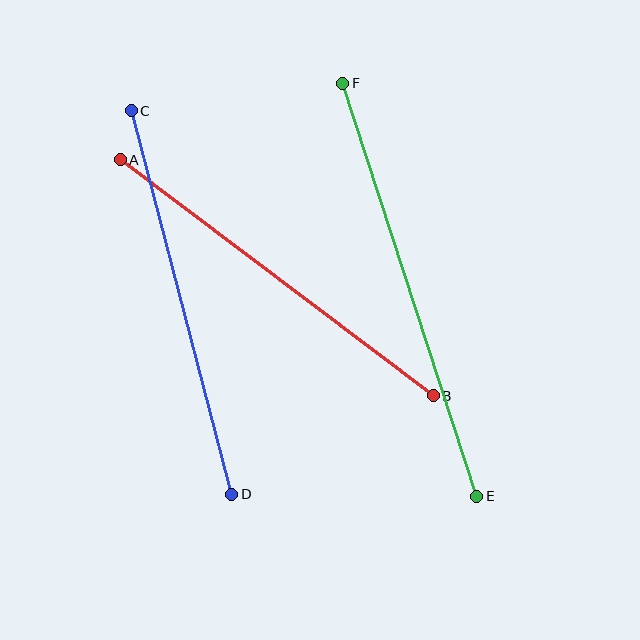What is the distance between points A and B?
The distance is approximately 392 pixels.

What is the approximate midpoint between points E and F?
The midpoint is at approximately (410, 290) pixels.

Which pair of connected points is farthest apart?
Points E and F are farthest apart.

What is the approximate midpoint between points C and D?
The midpoint is at approximately (182, 303) pixels.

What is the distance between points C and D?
The distance is approximately 396 pixels.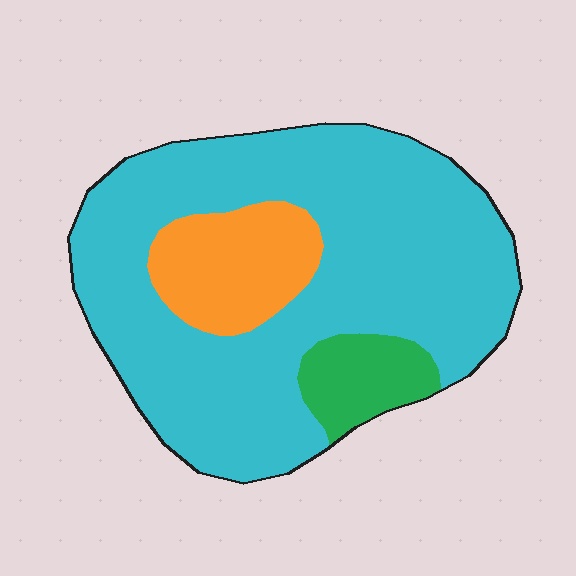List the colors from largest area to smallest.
From largest to smallest: cyan, orange, green.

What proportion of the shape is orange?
Orange takes up less than a sixth of the shape.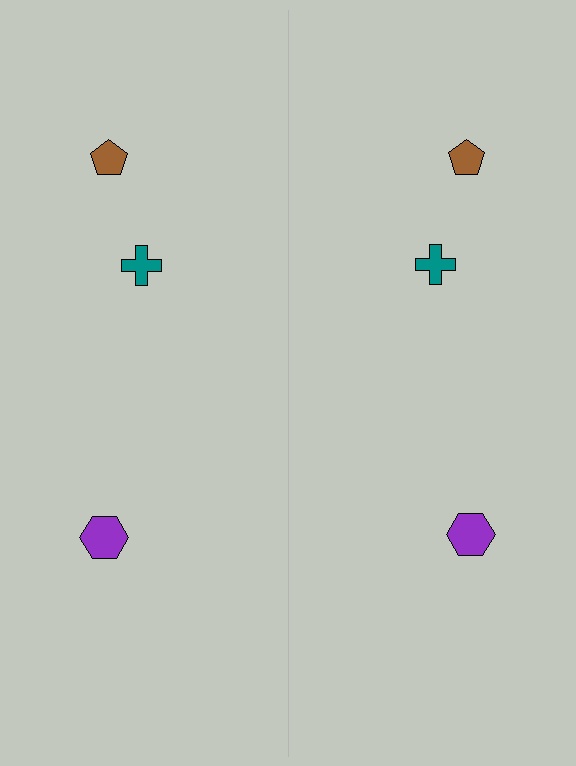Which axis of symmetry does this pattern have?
The pattern has a vertical axis of symmetry running through the center of the image.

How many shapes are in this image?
There are 6 shapes in this image.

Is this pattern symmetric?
Yes, this pattern has bilateral (reflection) symmetry.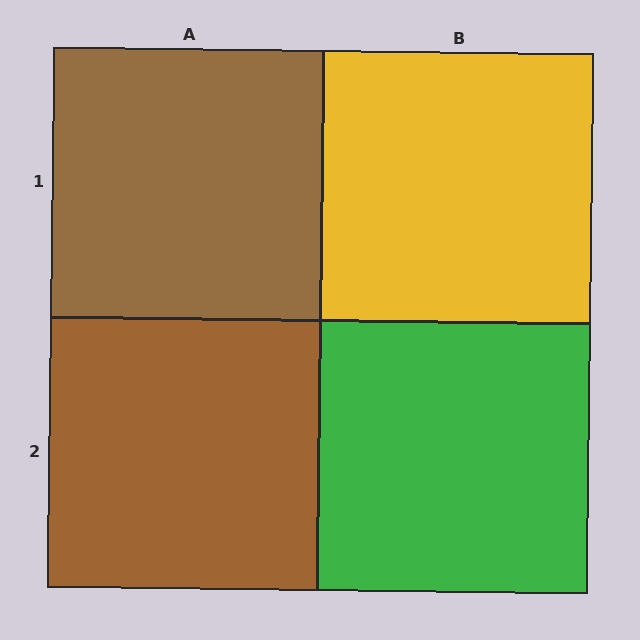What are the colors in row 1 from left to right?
Brown, yellow.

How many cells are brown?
2 cells are brown.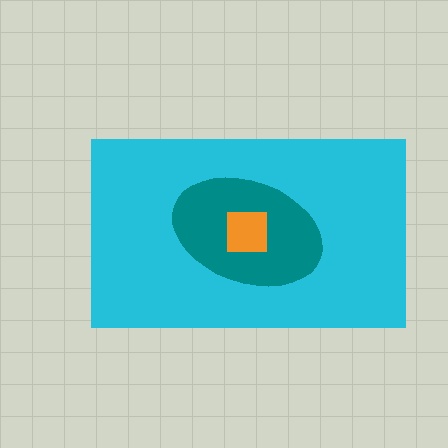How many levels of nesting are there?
3.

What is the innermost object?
The orange square.